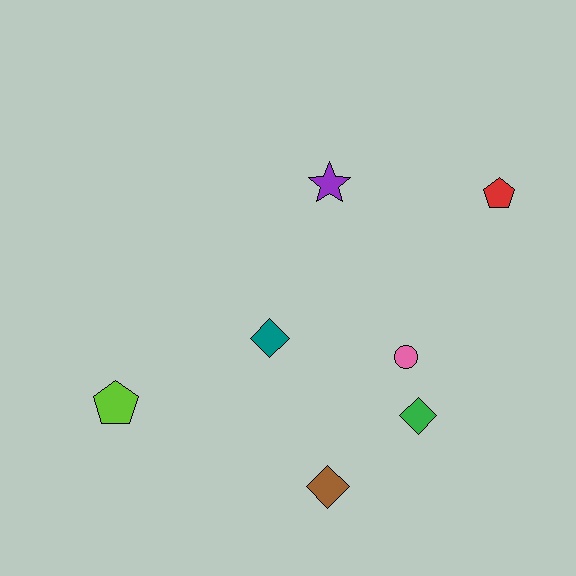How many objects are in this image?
There are 7 objects.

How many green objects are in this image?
There is 1 green object.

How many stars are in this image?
There is 1 star.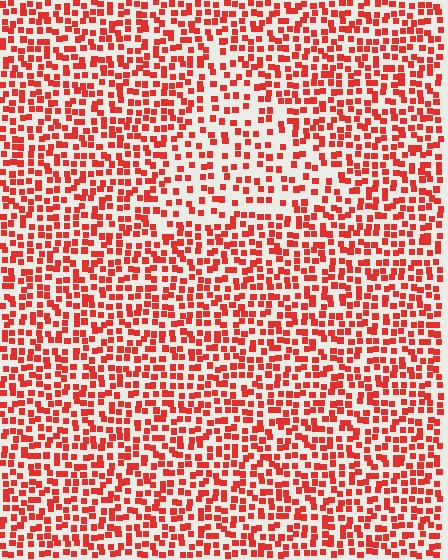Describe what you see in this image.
The image contains small red elements arranged at two different densities. A triangle-shaped region is visible where the elements are less densely packed than the surrounding area.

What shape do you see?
I see a triangle.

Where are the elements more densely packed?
The elements are more densely packed outside the triangle boundary.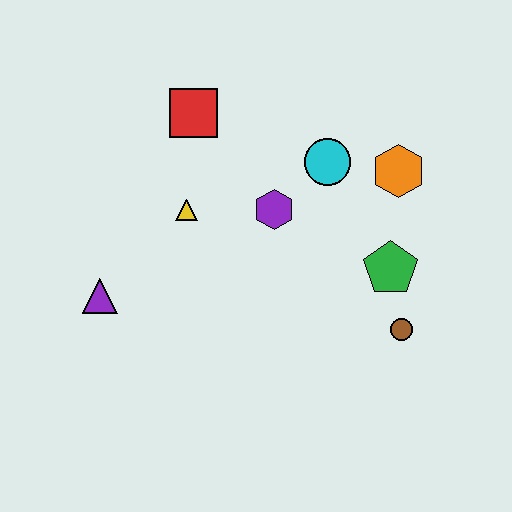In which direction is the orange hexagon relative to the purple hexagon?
The orange hexagon is to the right of the purple hexagon.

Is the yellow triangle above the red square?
No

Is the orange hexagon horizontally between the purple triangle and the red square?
No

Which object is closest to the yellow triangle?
The purple hexagon is closest to the yellow triangle.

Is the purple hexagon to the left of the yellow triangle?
No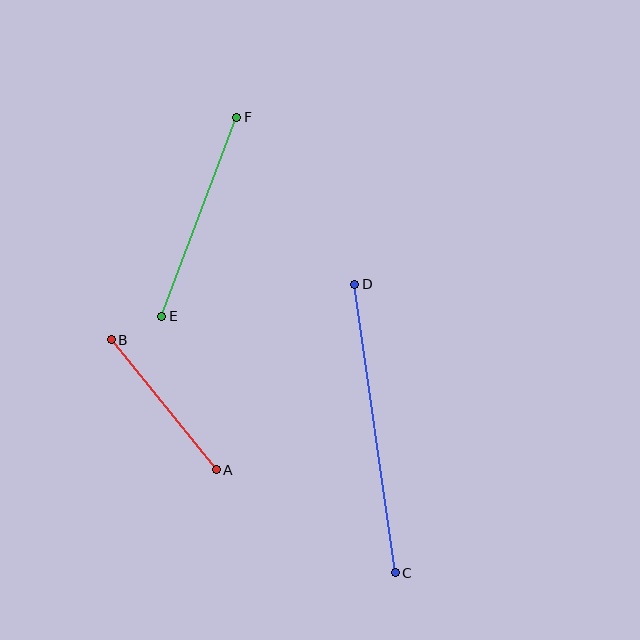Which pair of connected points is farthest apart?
Points C and D are farthest apart.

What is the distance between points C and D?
The distance is approximately 291 pixels.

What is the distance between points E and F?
The distance is approximately 213 pixels.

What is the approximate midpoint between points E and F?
The midpoint is at approximately (199, 217) pixels.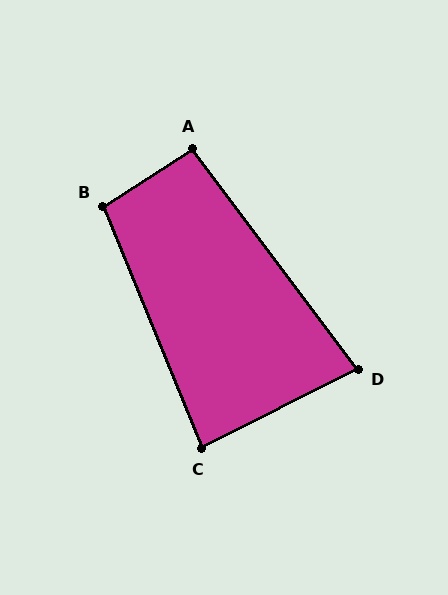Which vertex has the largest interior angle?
B, at approximately 100 degrees.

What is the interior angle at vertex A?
Approximately 94 degrees (approximately right).